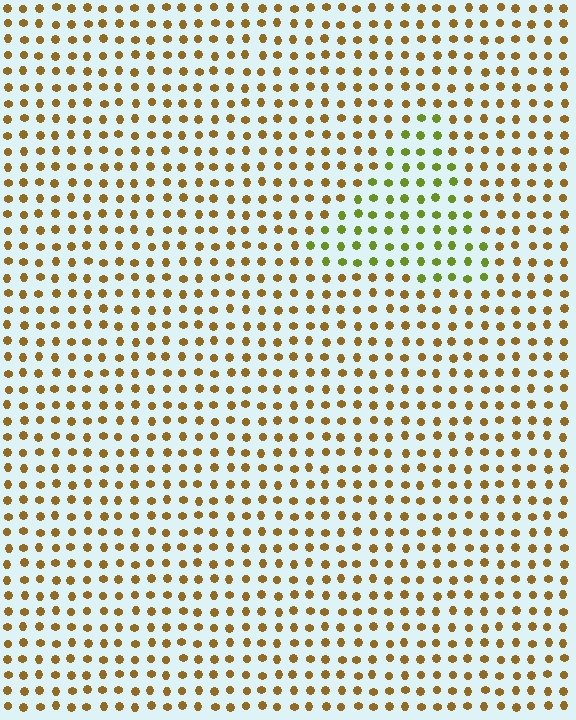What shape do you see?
I see a triangle.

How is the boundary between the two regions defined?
The boundary is defined purely by a slight shift in hue (about 44 degrees). Spacing, size, and orientation are identical on both sides.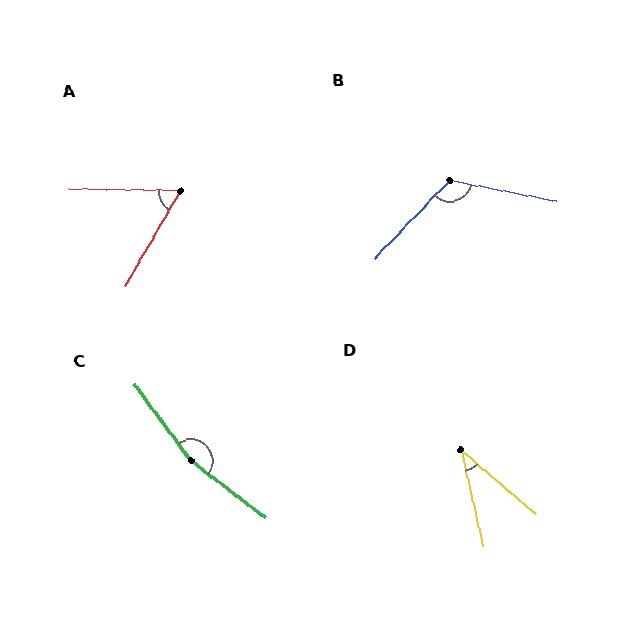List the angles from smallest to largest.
D (36°), A (61°), B (122°), C (164°).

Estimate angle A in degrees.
Approximately 61 degrees.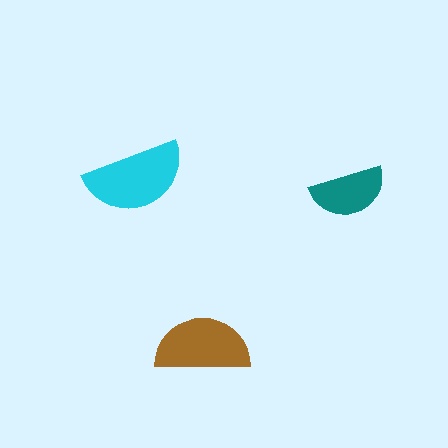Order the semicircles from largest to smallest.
the cyan one, the brown one, the teal one.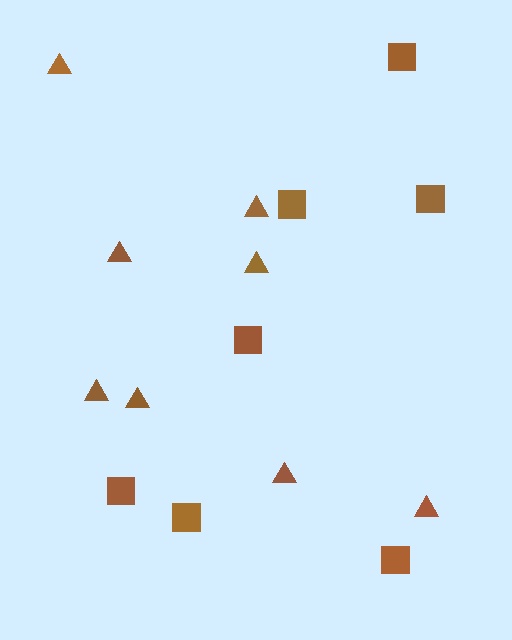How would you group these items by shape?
There are 2 groups: one group of squares (7) and one group of triangles (8).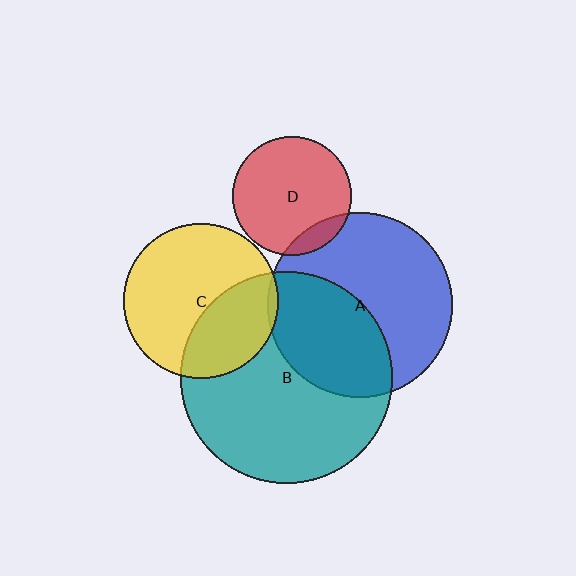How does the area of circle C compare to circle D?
Approximately 1.7 times.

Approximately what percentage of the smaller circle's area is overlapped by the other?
Approximately 10%.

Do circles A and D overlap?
Yes.